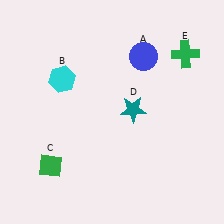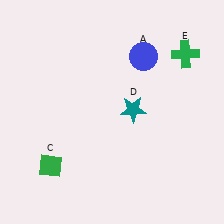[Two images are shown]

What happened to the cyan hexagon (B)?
The cyan hexagon (B) was removed in Image 2. It was in the top-left area of Image 1.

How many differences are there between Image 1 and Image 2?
There is 1 difference between the two images.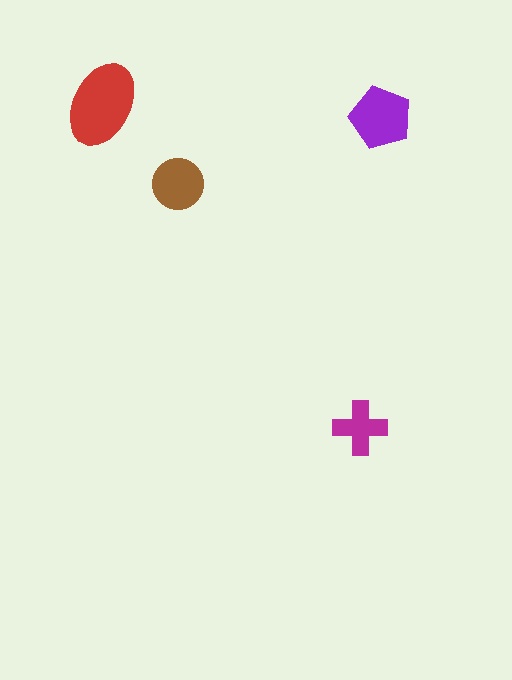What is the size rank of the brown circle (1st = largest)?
3rd.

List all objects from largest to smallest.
The red ellipse, the purple pentagon, the brown circle, the magenta cross.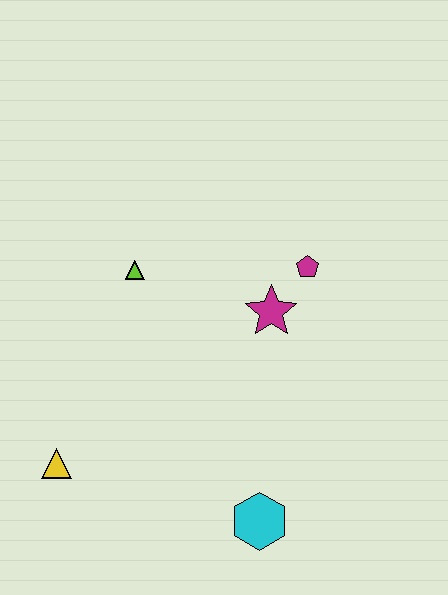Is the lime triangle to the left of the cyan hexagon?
Yes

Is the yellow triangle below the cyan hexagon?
No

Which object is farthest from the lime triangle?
The cyan hexagon is farthest from the lime triangle.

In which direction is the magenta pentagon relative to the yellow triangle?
The magenta pentagon is to the right of the yellow triangle.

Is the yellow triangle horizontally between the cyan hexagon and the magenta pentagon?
No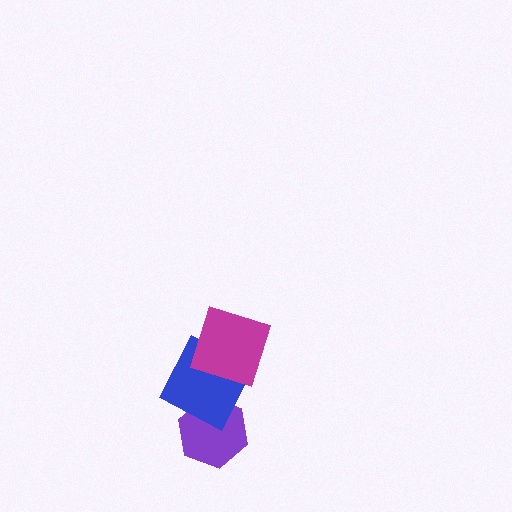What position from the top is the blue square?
The blue square is 2nd from the top.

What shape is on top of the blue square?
The magenta square is on top of the blue square.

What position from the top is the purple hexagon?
The purple hexagon is 3rd from the top.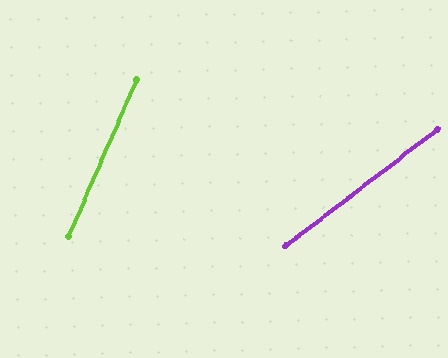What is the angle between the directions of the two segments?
Approximately 29 degrees.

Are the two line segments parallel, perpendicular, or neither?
Neither parallel nor perpendicular — they differ by about 29°.